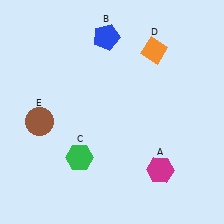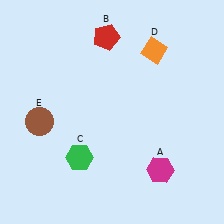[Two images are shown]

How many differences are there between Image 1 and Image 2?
There is 1 difference between the two images.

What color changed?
The pentagon (B) changed from blue in Image 1 to red in Image 2.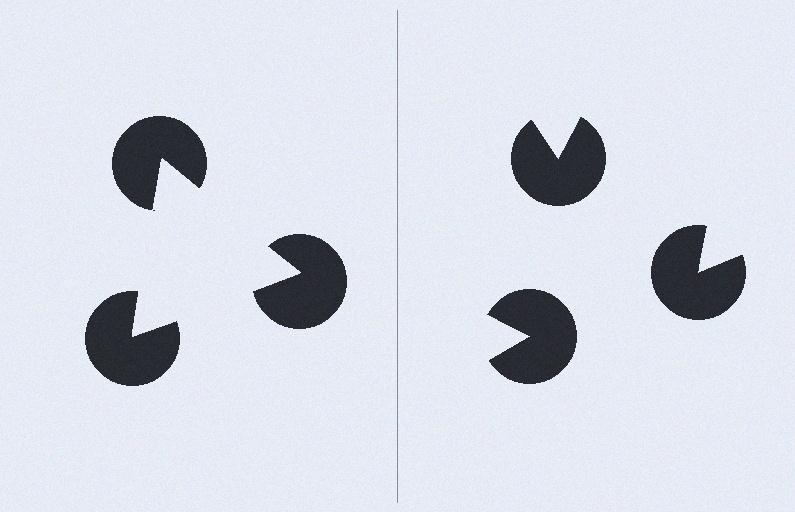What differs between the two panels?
The pac-man discs are positioned identically on both sides; only the wedge orientations differ. On the left they align to a triangle; on the right they are misaligned.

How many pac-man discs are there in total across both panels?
6 — 3 on each side.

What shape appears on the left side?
An illusory triangle.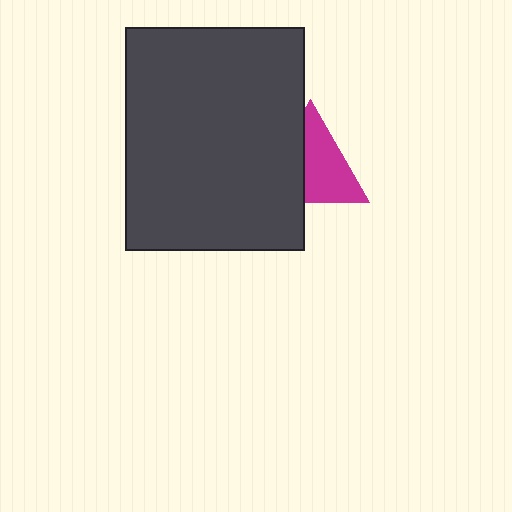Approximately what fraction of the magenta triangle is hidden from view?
Roughly 43% of the magenta triangle is hidden behind the dark gray rectangle.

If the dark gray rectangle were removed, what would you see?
You would see the complete magenta triangle.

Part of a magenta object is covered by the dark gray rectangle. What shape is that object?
It is a triangle.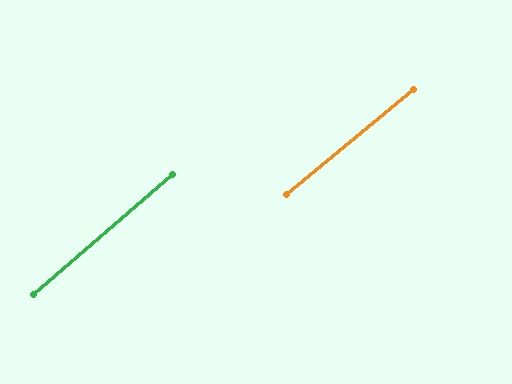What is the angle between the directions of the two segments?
Approximately 1 degree.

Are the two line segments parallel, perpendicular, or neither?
Parallel — their directions differ by only 1.2°.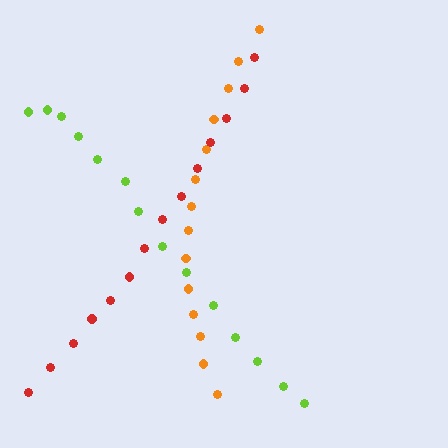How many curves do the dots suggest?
There are 3 distinct paths.